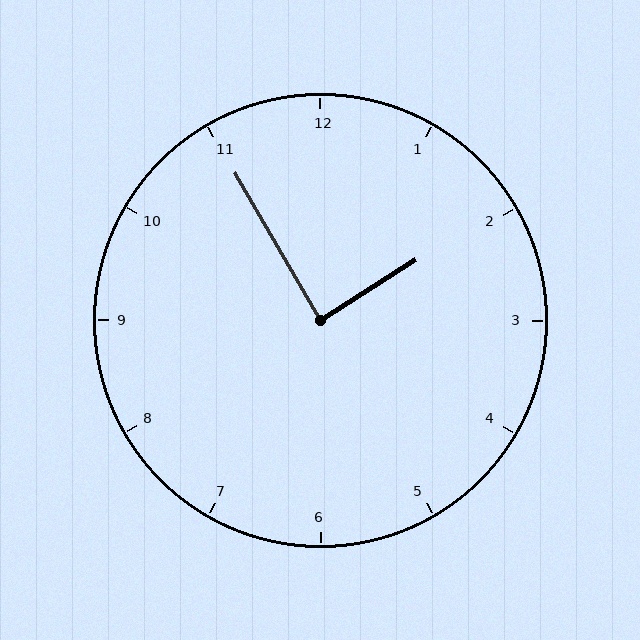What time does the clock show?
1:55.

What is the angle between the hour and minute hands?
Approximately 88 degrees.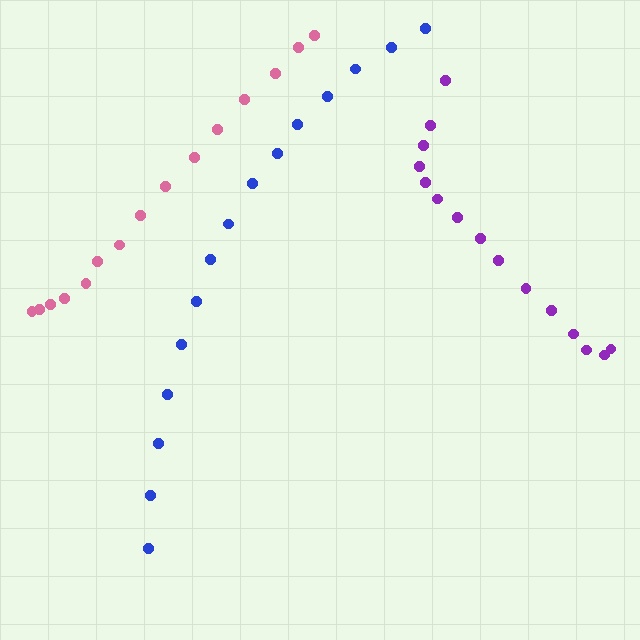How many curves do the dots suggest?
There are 3 distinct paths.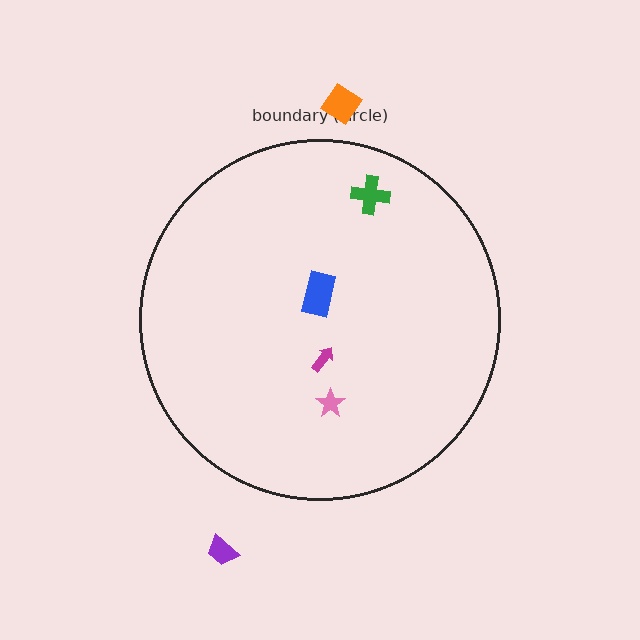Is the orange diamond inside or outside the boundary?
Outside.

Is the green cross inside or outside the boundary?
Inside.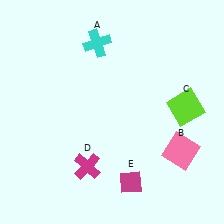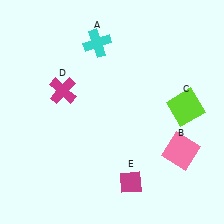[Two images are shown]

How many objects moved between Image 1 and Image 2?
1 object moved between the two images.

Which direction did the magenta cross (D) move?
The magenta cross (D) moved up.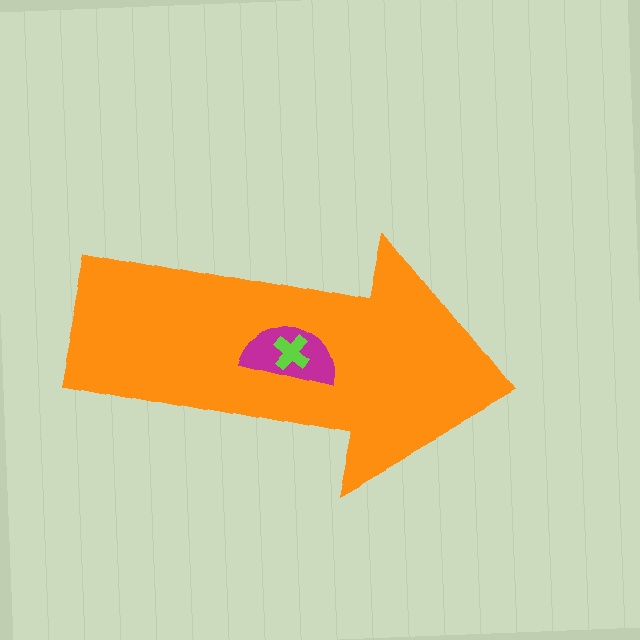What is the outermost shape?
The orange arrow.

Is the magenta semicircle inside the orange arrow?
Yes.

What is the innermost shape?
The lime cross.